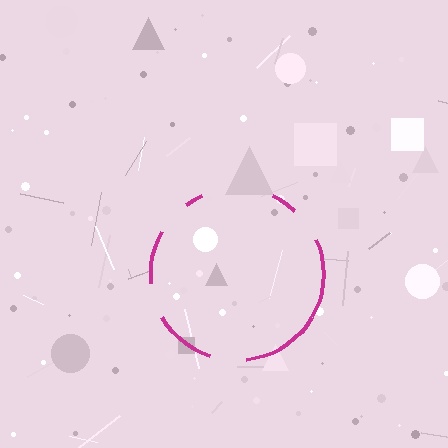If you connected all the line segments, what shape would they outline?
They would outline a circle.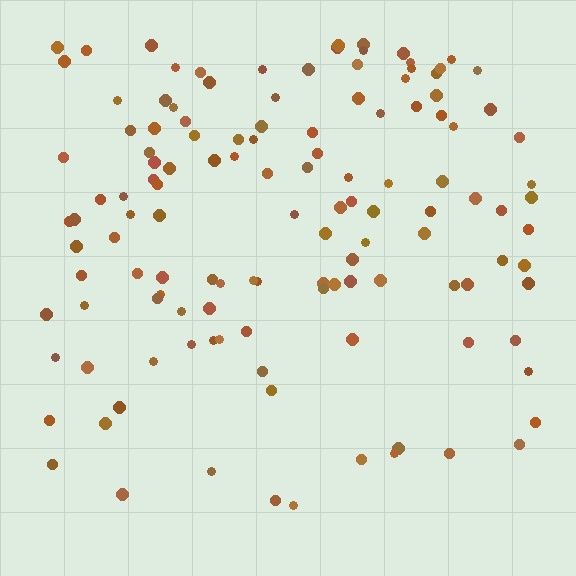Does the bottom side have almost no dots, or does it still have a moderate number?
Still a moderate number, just noticeably fewer than the top.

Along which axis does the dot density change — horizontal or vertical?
Vertical.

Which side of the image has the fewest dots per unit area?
The bottom.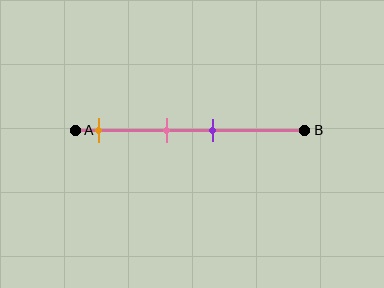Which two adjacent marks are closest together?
The pink and purple marks are the closest adjacent pair.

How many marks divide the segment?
There are 3 marks dividing the segment.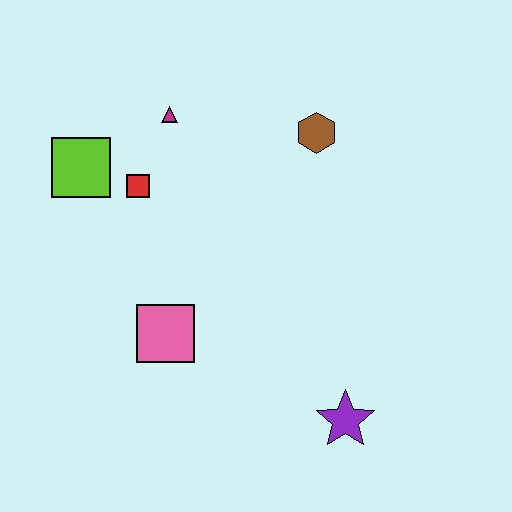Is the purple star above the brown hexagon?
No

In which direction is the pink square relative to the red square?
The pink square is below the red square.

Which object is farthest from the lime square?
The purple star is farthest from the lime square.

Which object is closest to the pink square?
The red square is closest to the pink square.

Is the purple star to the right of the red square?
Yes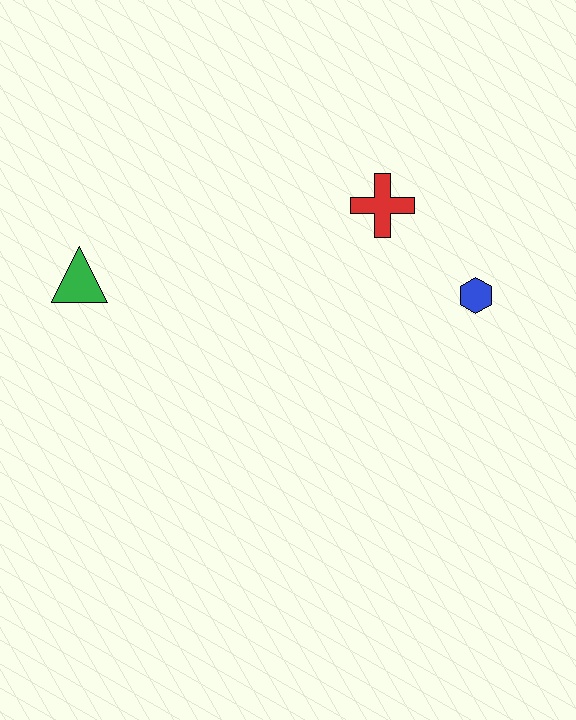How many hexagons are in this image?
There is 1 hexagon.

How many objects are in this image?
There are 3 objects.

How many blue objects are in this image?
There is 1 blue object.